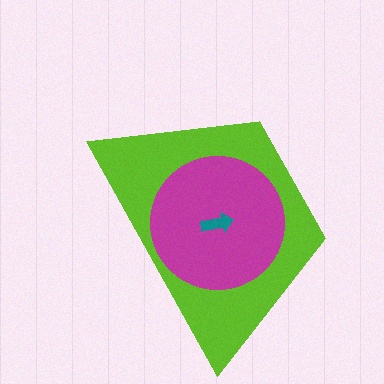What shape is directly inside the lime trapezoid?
The magenta circle.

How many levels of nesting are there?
3.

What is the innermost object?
The teal arrow.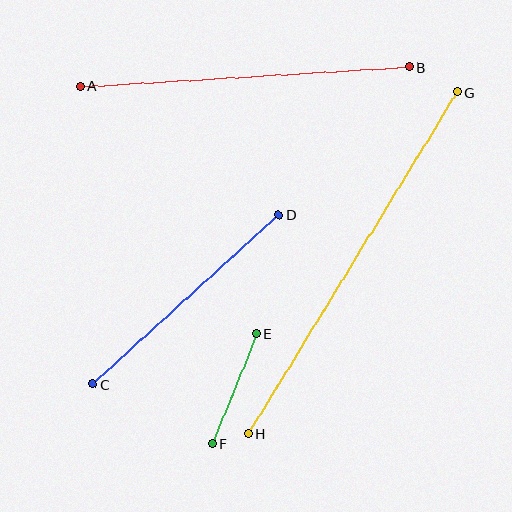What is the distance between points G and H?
The distance is approximately 400 pixels.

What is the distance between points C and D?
The distance is approximately 251 pixels.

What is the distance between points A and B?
The distance is approximately 330 pixels.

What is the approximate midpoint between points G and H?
The midpoint is at approximately (353, 263) pixels.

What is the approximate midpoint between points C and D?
The midpoint is at approximately (186, 299) pixels.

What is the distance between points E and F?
The distance is approximately 119 pixels.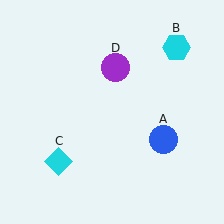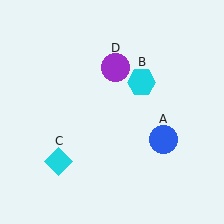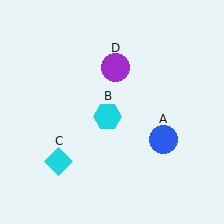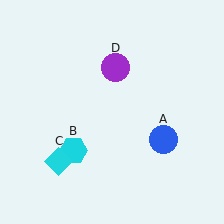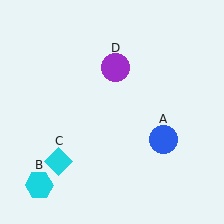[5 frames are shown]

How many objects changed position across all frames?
1 object changed position: cyan hexagon (object B).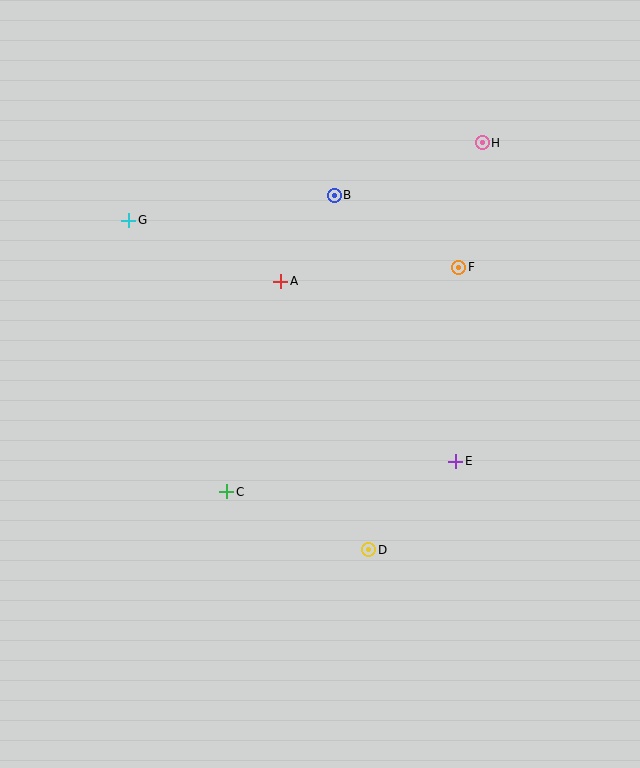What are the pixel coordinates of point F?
Point F is at (459, 267).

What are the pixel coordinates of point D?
Point D is at (368, 550).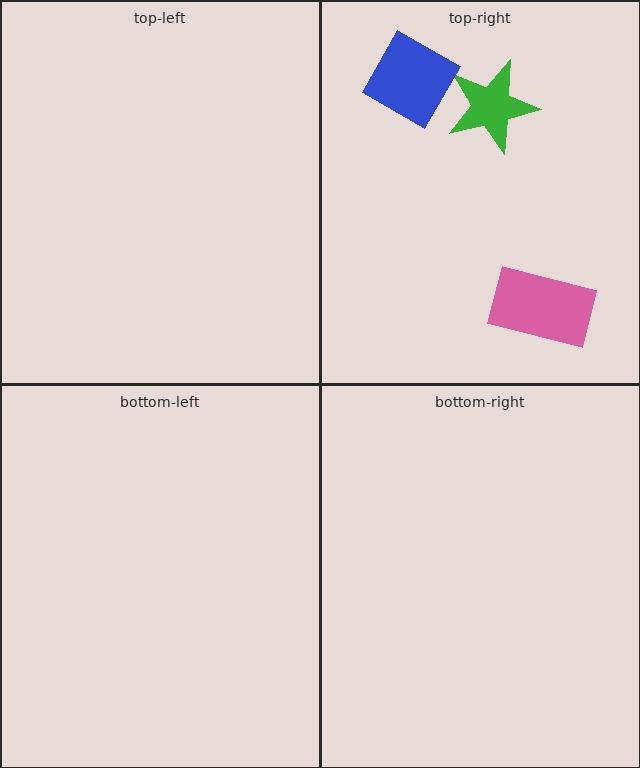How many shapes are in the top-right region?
3.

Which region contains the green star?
The top-right region.